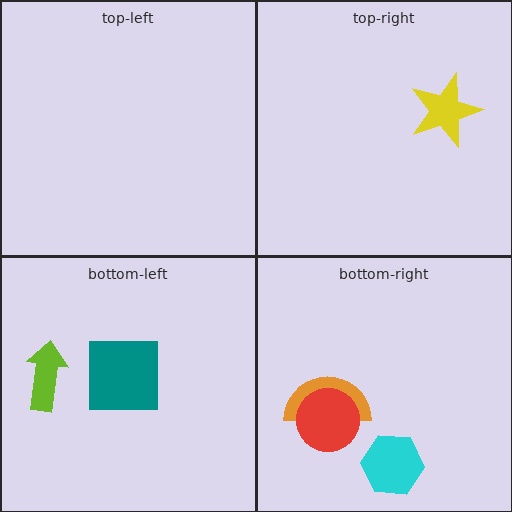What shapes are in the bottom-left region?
The lime arrow, the teal square.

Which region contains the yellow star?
The top-right region.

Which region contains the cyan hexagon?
The bottom-right region.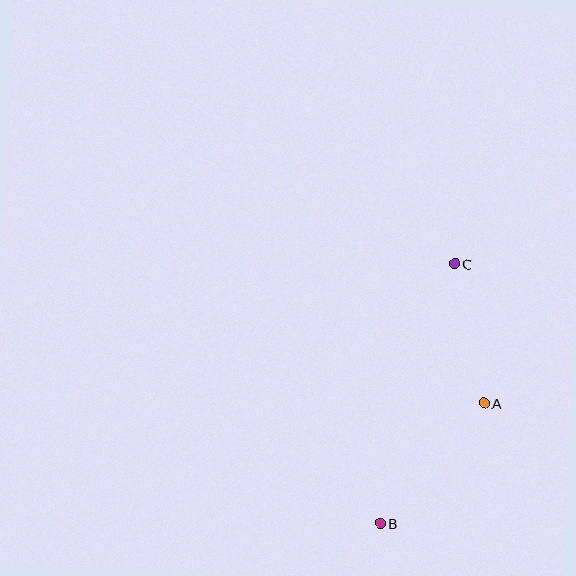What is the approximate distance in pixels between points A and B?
The distance between A and B is approximately 159 pixels.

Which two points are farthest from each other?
Points B and C are farthest from each other.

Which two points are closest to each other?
Points A and C are closest to each other.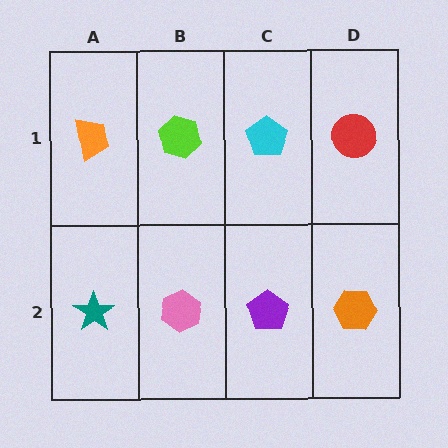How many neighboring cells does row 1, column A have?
2.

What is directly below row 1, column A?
A teal star.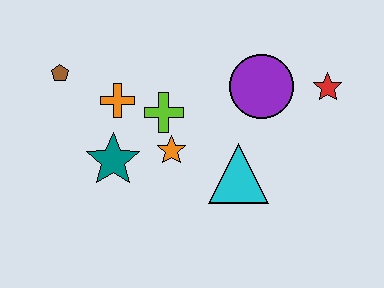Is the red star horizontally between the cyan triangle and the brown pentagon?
No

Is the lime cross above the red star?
No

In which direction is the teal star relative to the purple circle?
The teal star is to the left of the purple circle.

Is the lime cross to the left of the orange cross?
No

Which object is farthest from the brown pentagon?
The red star is farthest from the brown pentagon.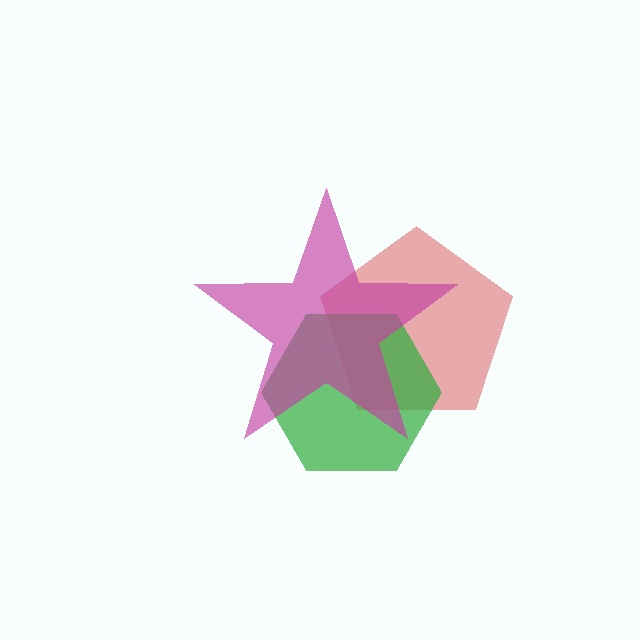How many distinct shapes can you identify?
There are 3 distinct shapes: a red pentagon, a green hexagon, a magenta star.